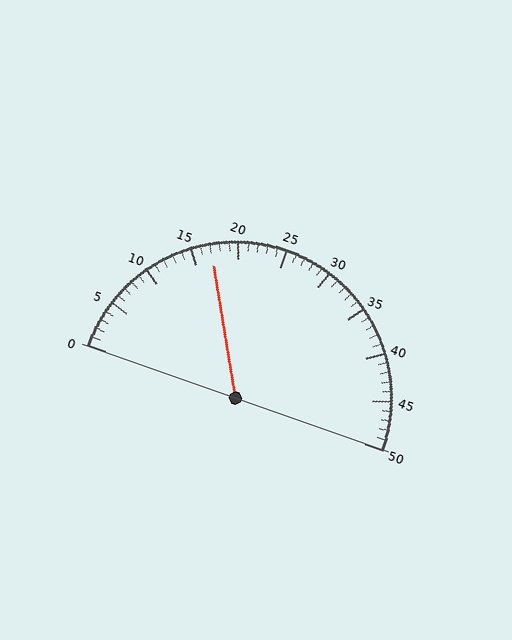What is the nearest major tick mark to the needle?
The nearest major tick mark is 15.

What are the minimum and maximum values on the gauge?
The gauge ranges from 0 to 50.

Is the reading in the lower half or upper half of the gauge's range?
The reading is in the lower half of the range (0 to 50).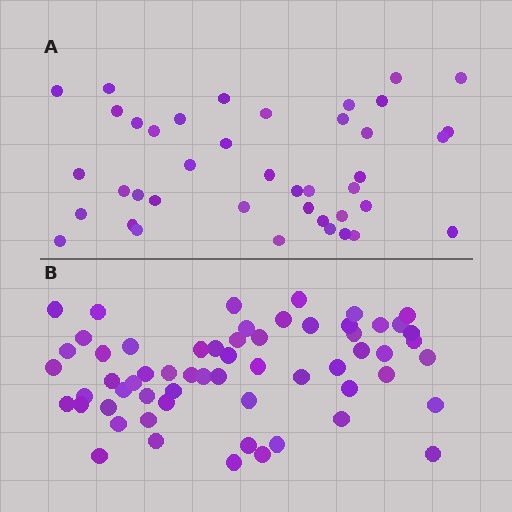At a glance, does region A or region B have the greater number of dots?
Region B (the bottom region) has more dots.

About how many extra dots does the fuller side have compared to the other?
Region B has approximately 20 more dots than region A.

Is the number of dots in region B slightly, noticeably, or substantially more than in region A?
Region B has substantially more. The ratio is roughly 1.5 to 1.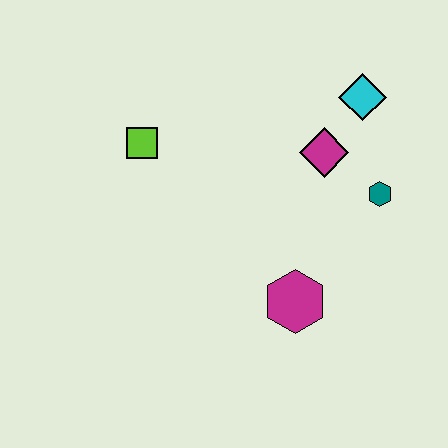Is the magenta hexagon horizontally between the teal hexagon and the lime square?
Yes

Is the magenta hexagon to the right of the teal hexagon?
No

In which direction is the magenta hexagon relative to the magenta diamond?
The magenta hexagon is below the magenta diamond.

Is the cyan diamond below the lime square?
No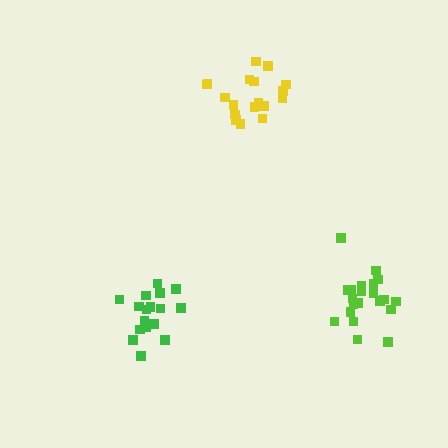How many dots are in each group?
Group 1: 18 dots, Group 2: 17 dots, Group 3: 21 dots (56 total).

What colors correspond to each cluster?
The clusters are colored: yellow, green, lime.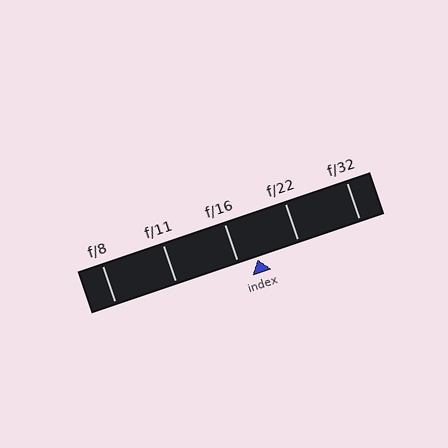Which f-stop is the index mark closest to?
The index mark is closest to f/16.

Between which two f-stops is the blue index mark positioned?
The index mark is between f/16 and f/22.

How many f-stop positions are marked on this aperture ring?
There are 5 f-stop positions marked.